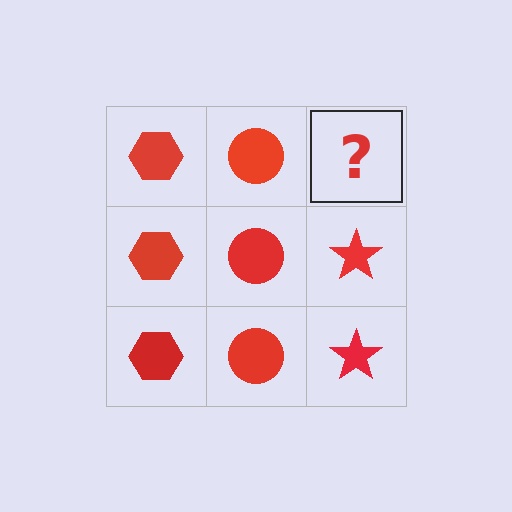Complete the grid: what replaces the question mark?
The question mark should be replaced with a red star.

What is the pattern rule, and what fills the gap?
The rule is that each column has a consistent shape. The gap should be filled with a red star.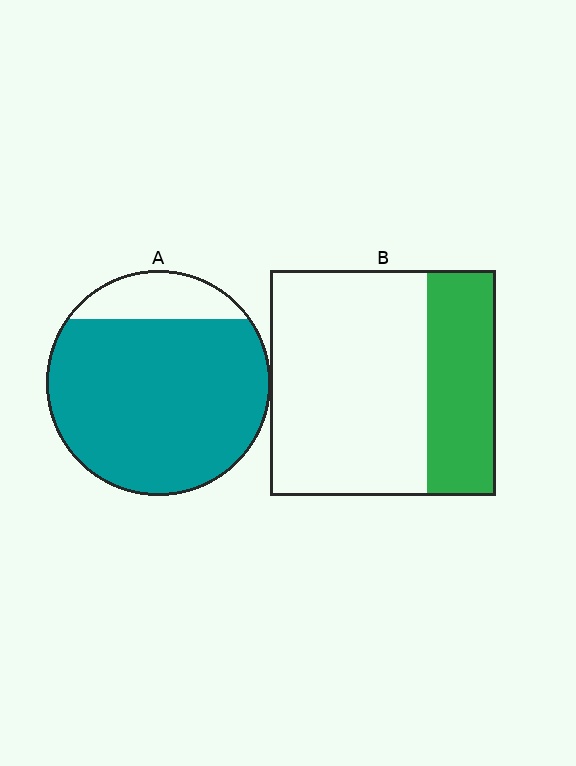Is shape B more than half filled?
No.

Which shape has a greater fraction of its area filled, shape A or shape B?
Shape A.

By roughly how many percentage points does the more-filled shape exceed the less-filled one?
By roughly 55 percentage points (A over B).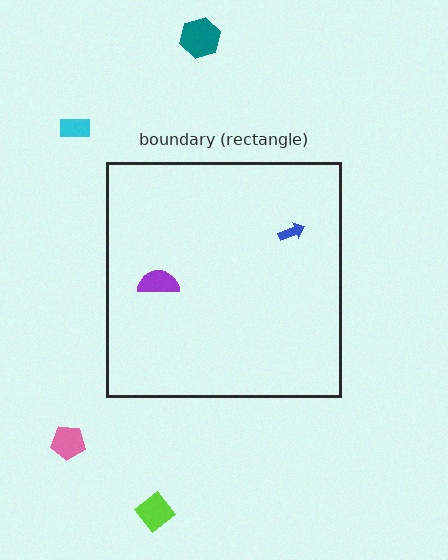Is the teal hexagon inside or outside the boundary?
Outside.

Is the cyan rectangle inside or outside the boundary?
Outside.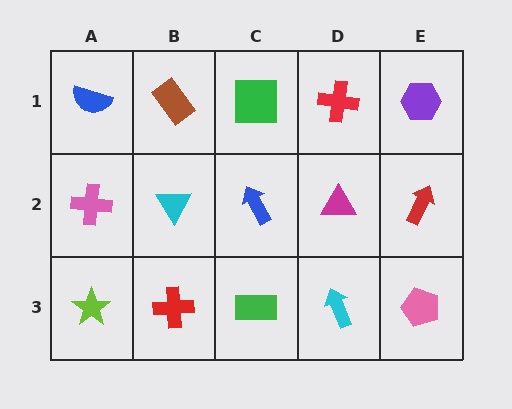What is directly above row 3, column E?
A red arrow.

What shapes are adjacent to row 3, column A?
A pink cross (row 2, column A), a red cross (row 3, column B).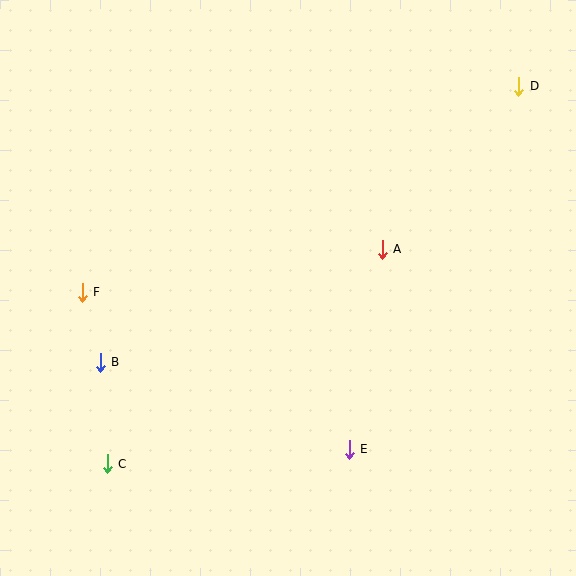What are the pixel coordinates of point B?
Point B is at (100, 362).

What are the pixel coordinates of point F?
Point F is at (82, 292).